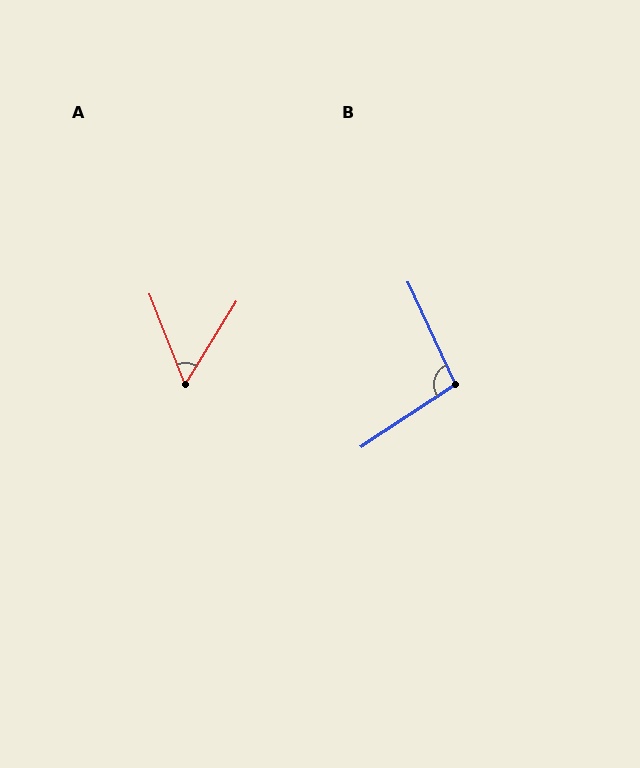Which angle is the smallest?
A, at approximately 53 degrees.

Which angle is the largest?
B, at approximately 99 degrees.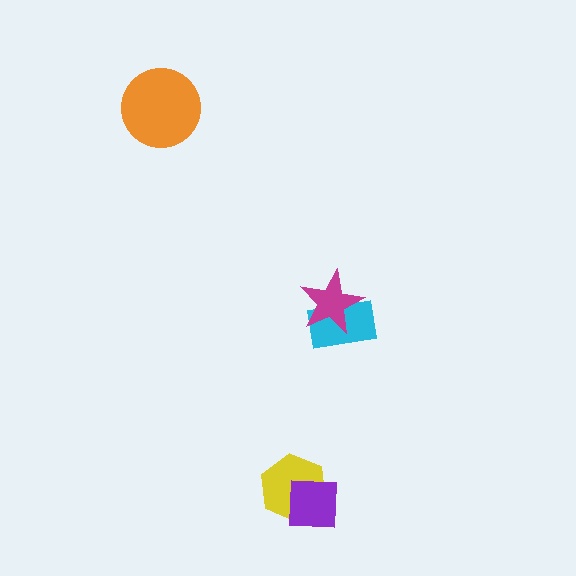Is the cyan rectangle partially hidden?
Yes, it is partially covered by another shape.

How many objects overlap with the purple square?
1 object overlaps with the purple square.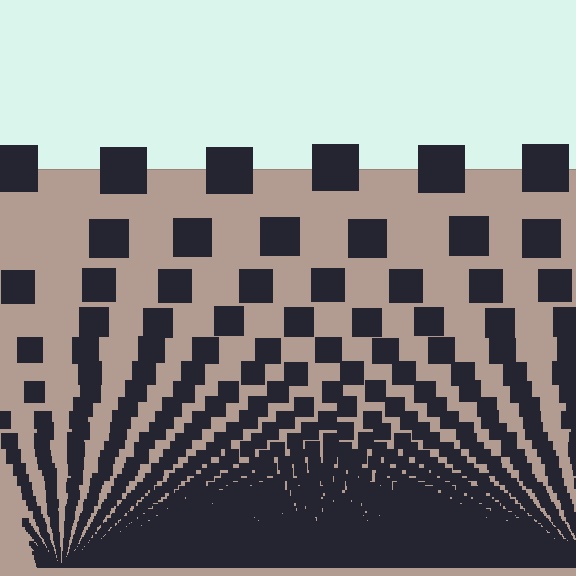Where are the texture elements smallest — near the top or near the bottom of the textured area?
Near the bottom.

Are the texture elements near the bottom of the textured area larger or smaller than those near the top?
Smaller. The gradient is inverted — elements near the bottom are smaller and denser.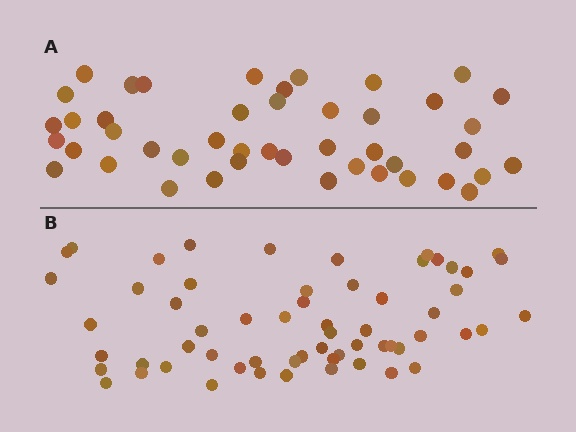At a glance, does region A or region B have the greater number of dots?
Region B (the bottom region) has more dots.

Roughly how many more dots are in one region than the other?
Region B has approximately 15 more dots than region A.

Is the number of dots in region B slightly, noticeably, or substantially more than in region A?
Region B has noticeably more, but not dramatically so. The ratio is roughly 1.3 to 1.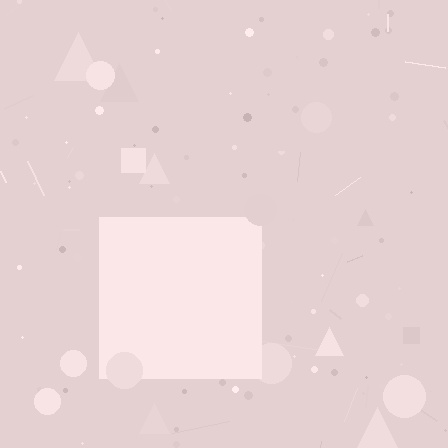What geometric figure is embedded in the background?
A square is embedded in the background.